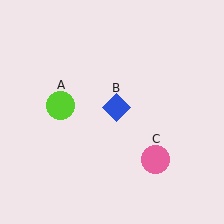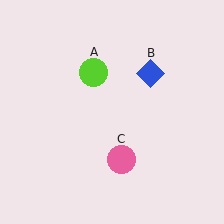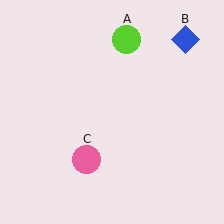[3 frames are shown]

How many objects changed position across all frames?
3 objects changed position: lime circle (object A), blue diamond (object B), pink circle (object C).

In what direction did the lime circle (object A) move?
The lime circle (object A) moved up and to the right.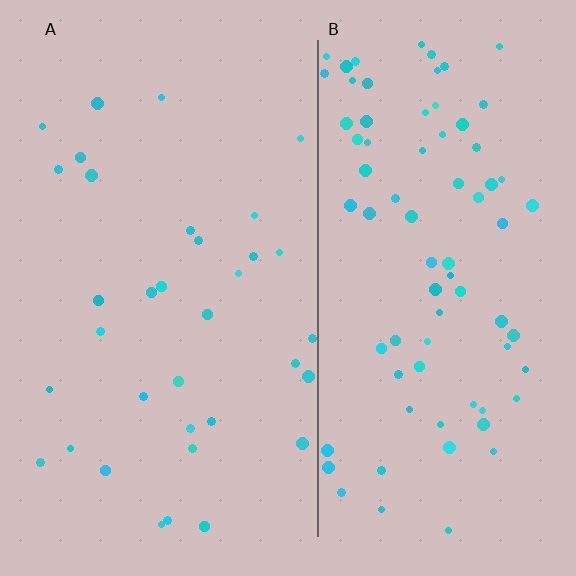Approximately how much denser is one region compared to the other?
Approximately 2.3× — region B over region A.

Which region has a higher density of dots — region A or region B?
B (the right).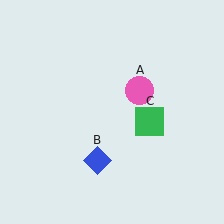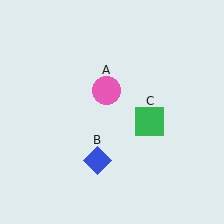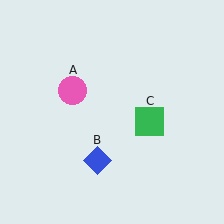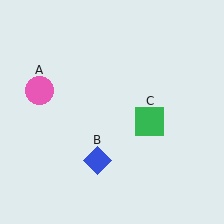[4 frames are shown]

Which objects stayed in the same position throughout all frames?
Blue diamond (object B) and green square (object C) remained stationary.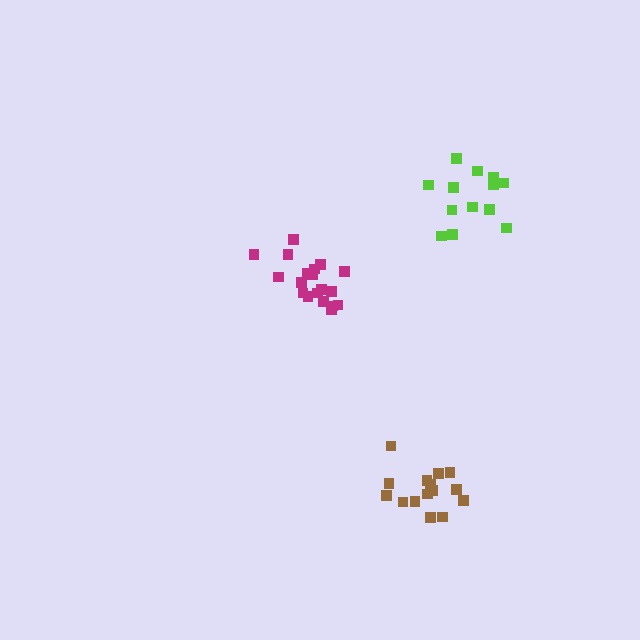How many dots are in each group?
Group 1: 13 dots, Group 2: 15 dots, Group 3: 19 dots (47 total).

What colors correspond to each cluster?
The clusters are colored: lime, brown, magenta.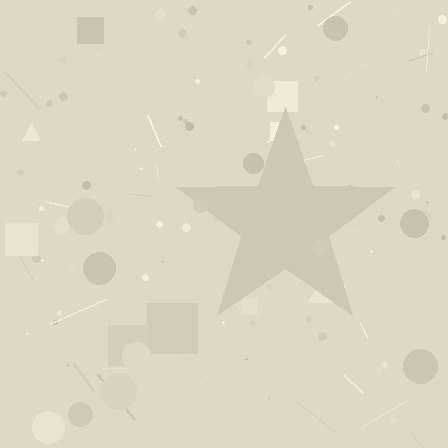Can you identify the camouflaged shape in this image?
The camouflaged shape is a star.